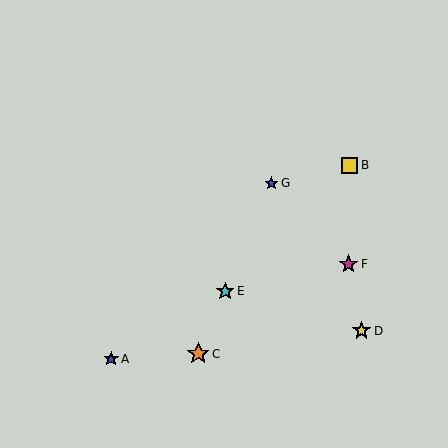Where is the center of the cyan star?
The center of the cyan star is at (225, 292).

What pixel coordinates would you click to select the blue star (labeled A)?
Click at (111, 359) to select the blue star A.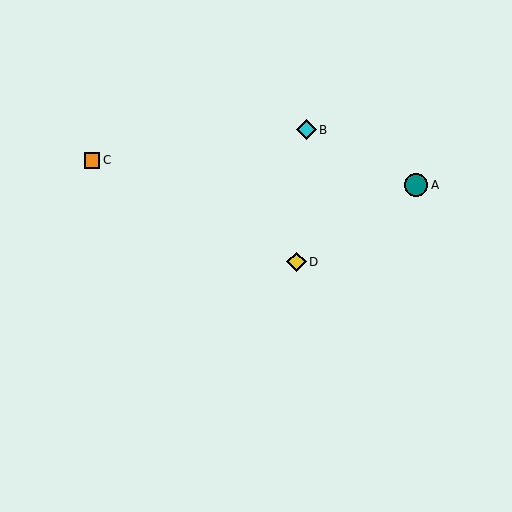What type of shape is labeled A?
Shape A is a teal circle.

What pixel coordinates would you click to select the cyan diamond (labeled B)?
Click at (306, 130) to select the cyan diamond B.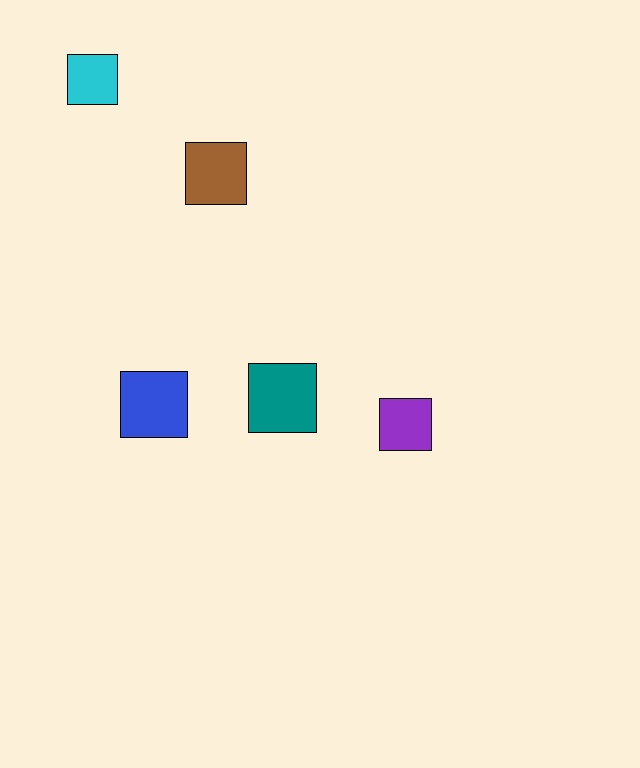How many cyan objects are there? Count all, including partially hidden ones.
There is 1 cyan object.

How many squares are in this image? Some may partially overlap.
There are 5 squares.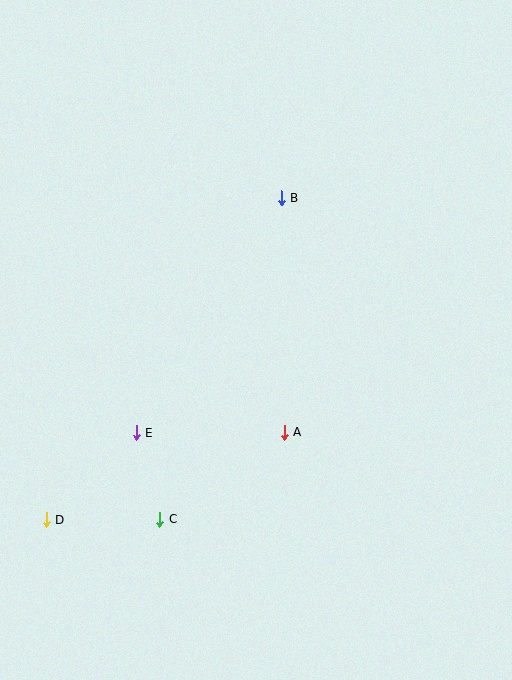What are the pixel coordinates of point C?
Point C is at (160, 519).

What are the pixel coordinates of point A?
Point A is at (285, 432).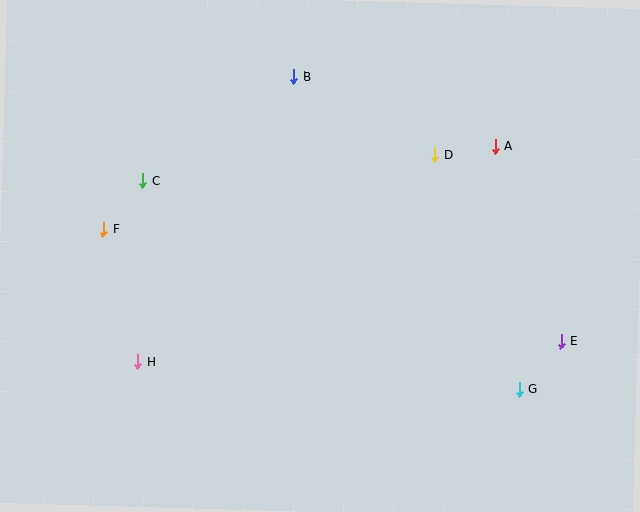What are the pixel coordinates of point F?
Point F is at (104, 229).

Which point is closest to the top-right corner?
Point A is closest to the top-right corner.